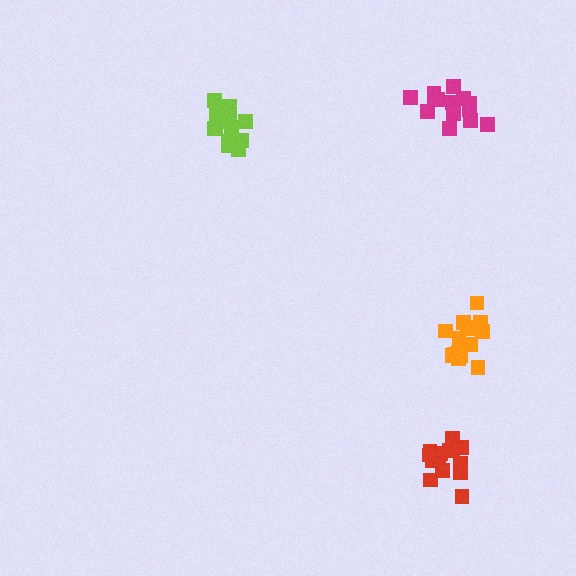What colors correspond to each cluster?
The clusters are colored: lime, orange, magenta, red.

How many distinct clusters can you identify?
There are 4 distinct clusters.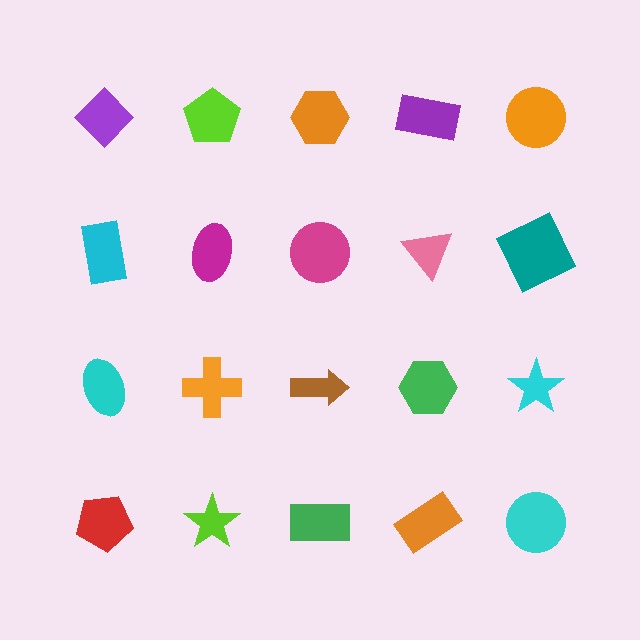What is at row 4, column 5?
A cyan circle.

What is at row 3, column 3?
A brown arrow.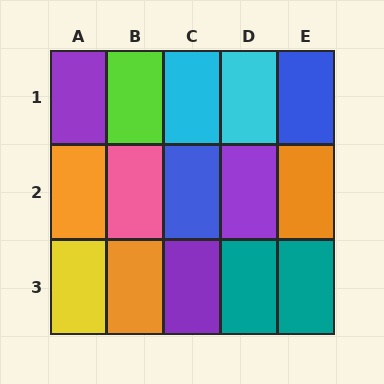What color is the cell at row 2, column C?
Blue.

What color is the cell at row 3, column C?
Purple.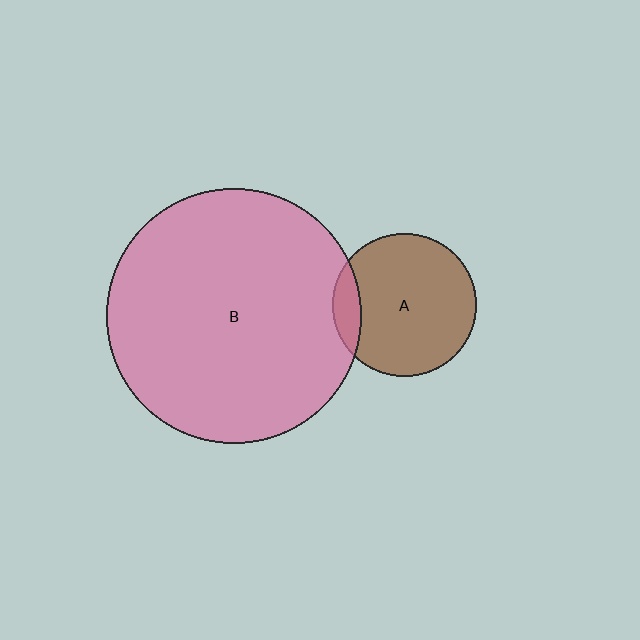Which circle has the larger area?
Circle B (pink).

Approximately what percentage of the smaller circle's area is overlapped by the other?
Approximately 10%.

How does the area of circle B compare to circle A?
Approximately 3.2 times.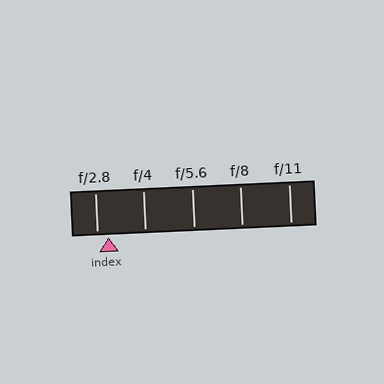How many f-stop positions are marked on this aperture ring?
There are 5 f-stop positions marked.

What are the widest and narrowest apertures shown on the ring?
The widest aperture shown is f/2.8 and the narrowest is f/11.